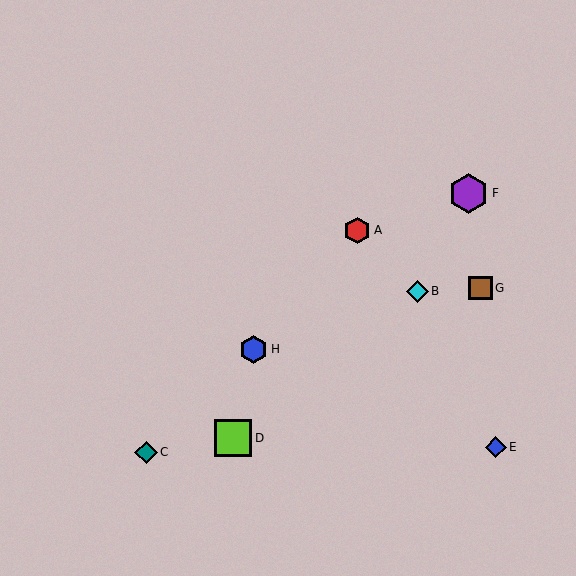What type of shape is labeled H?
Shape H is a blue hexagon.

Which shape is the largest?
The purple hexagon (labeled F) is the largest.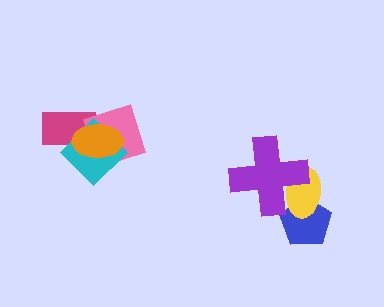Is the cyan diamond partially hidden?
Yes, it is partially covered by another shape.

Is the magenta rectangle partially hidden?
Yes, it is partially covered by another shape.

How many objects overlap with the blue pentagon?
2 objects overlap with the blue pentagon.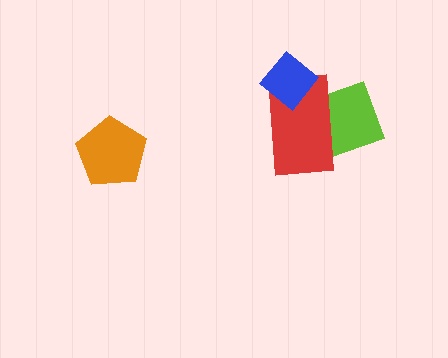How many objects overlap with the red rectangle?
2 objects overlap with the red rectangle.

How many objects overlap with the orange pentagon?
0 objects overlap with the orange pentagon.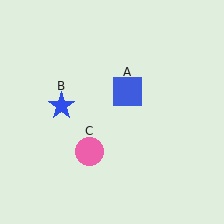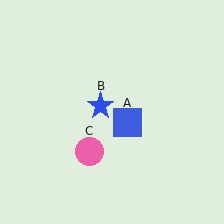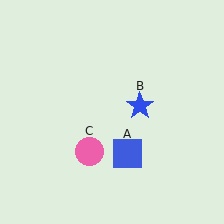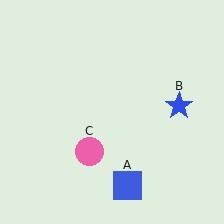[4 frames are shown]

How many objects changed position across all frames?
2 objects changed position: blue square (object A), blue star (object B).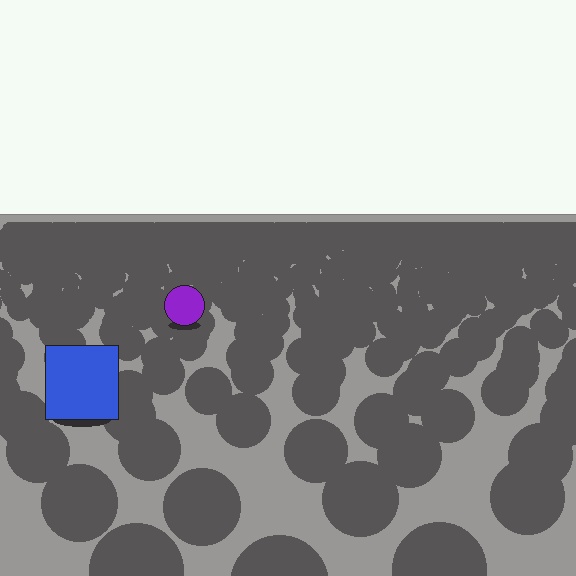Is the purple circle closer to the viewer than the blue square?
No. The blue square is closer — you can tell from the texture gradient: the ground texture is coarser near it.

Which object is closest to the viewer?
The blue square is closest. The texture marks near it are larger and more spread out.